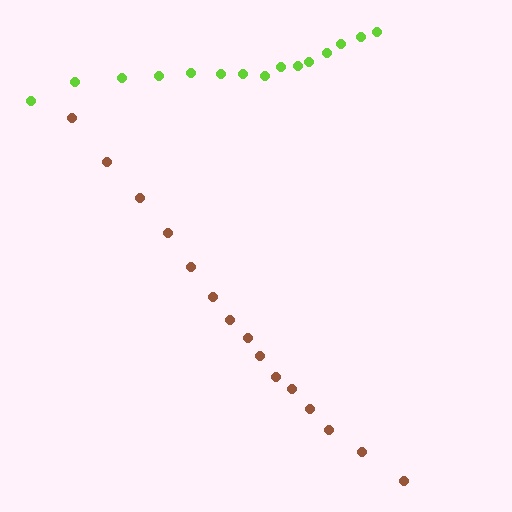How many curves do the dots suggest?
There are 2 distinct paths.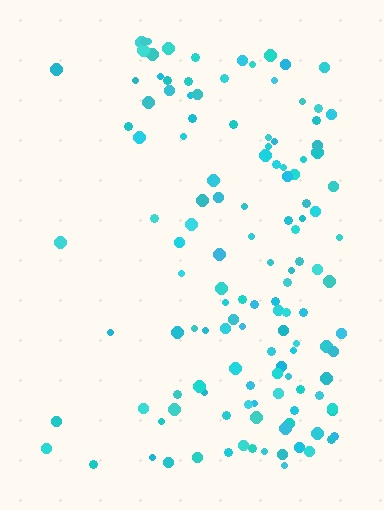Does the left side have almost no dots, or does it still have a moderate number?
Still a moderate number, just noticeably fewer than the right.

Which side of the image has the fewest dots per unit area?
The left.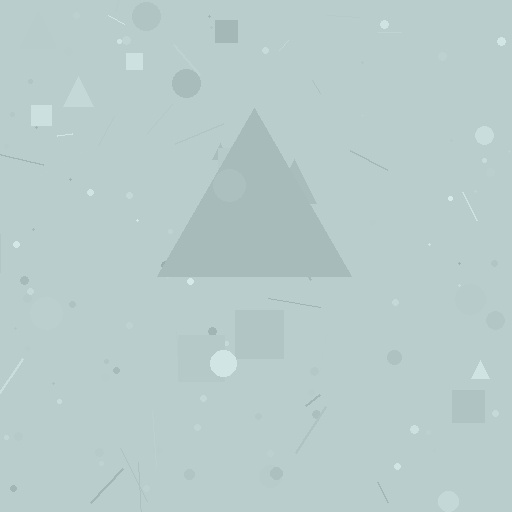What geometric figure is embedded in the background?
A triangle is embedded in the background.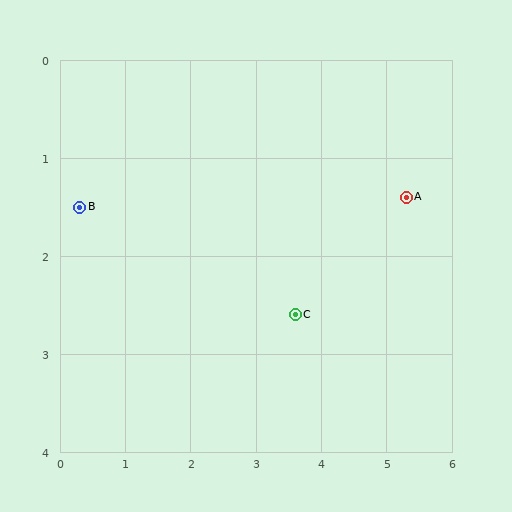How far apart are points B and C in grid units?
Points B and C are about 3.5 grid units apart.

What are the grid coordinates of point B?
Point B is at approximately (0.3, 1.5).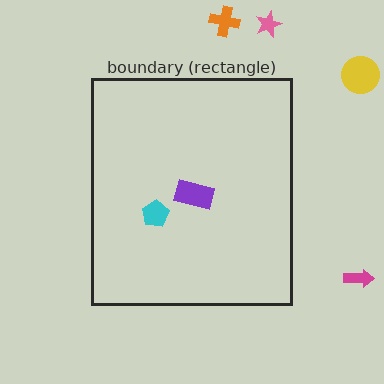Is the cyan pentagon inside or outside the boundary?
Inside.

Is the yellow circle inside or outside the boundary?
Outside.